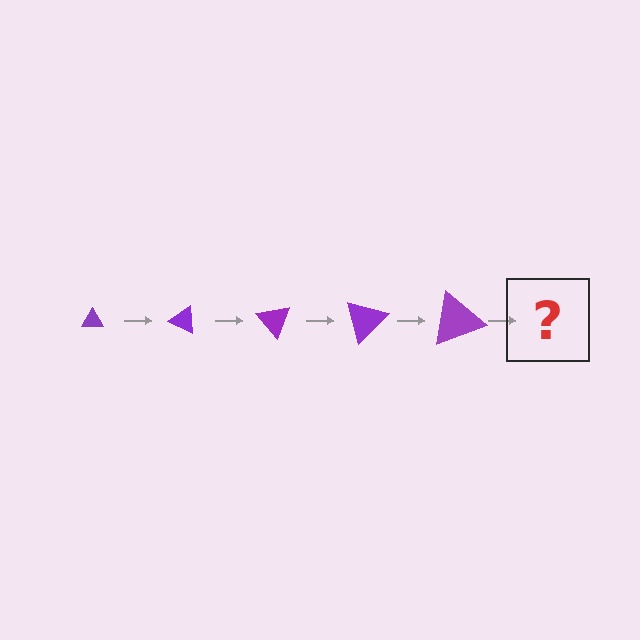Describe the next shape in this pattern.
It should be a triangle, larger than the previous one and rotated 125 degrees from the start.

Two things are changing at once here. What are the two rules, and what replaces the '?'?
The two rules are that the triangle grows larger each step and it rotates 25 degrees each step. The '?' should be a triangle, larger than the previous one and rotated 125 degrees from the start.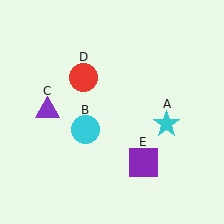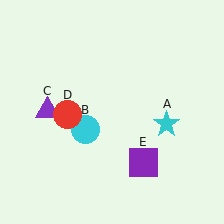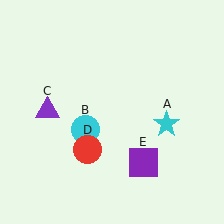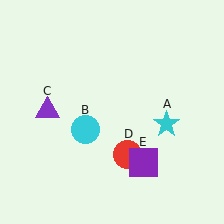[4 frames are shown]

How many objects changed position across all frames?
1 object changed position: red circle (object D).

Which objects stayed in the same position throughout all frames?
Cyan star (object A) and cyan circle (object B) and purple triangle (object C) and purple square (object E) remained stationary.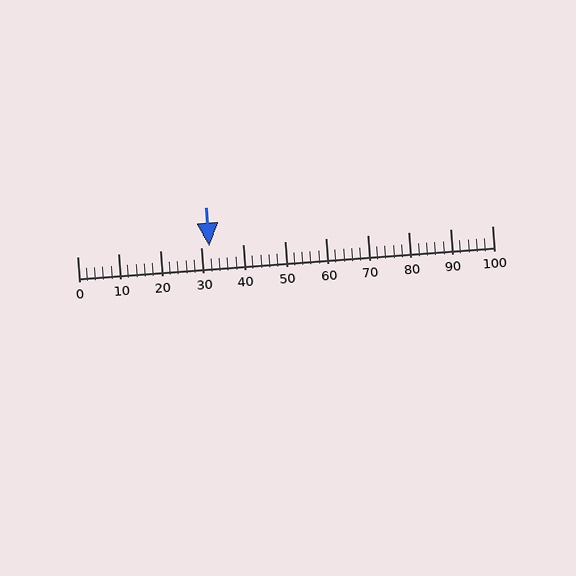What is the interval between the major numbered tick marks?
The major tick marks are spaced 10 units apart.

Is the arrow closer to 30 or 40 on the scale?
The arrow is closer to 30.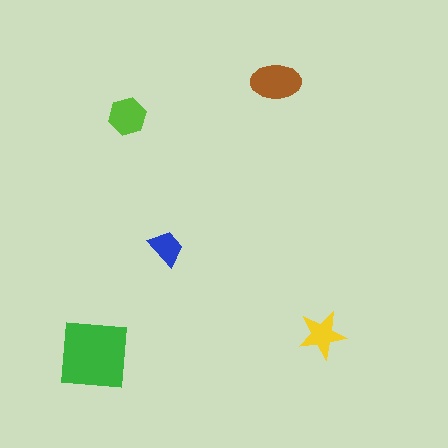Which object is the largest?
The green square.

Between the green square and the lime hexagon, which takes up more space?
The green square.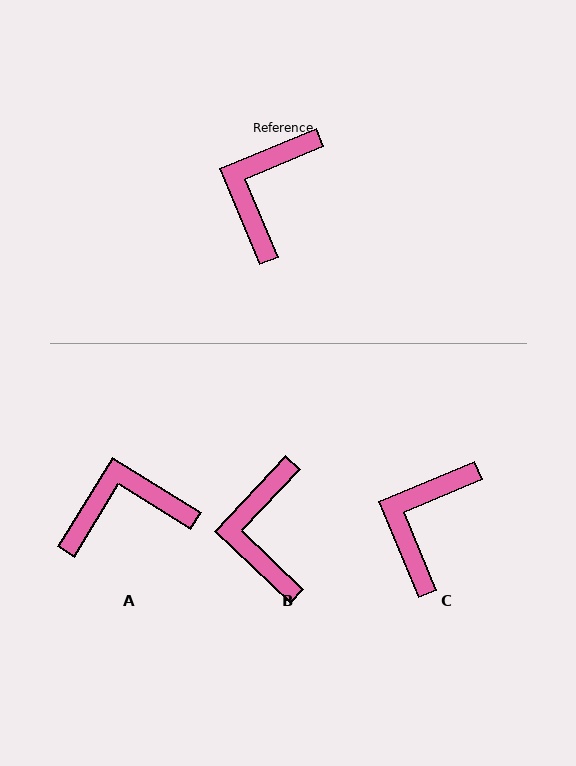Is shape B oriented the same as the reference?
No, it is off by about 24 degrees.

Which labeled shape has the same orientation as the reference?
C.